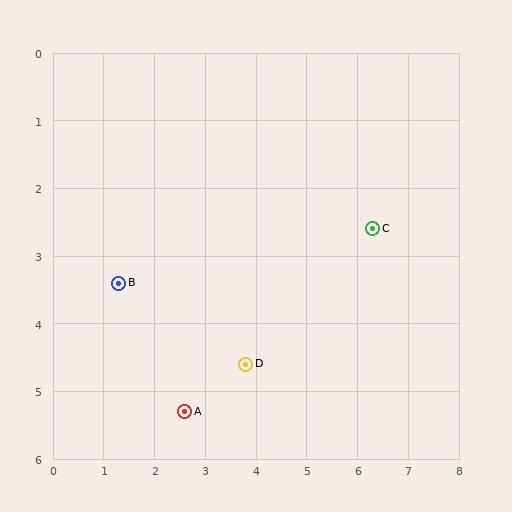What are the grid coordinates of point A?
Point A is at approximately (2.6, 5.3).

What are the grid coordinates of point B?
Point B is at approximately (1.3, 3.4).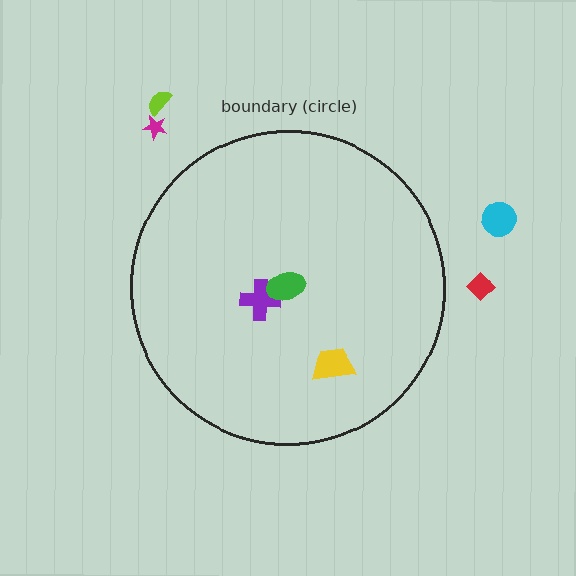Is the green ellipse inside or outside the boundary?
Inside.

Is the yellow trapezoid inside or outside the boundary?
Inside.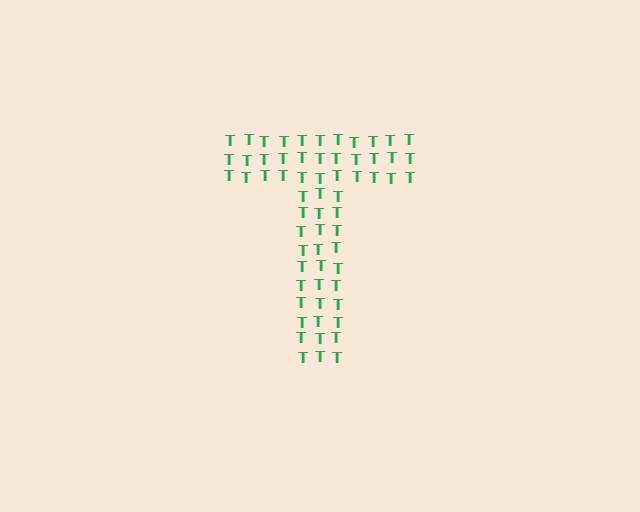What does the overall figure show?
The overall figure shows the letter T.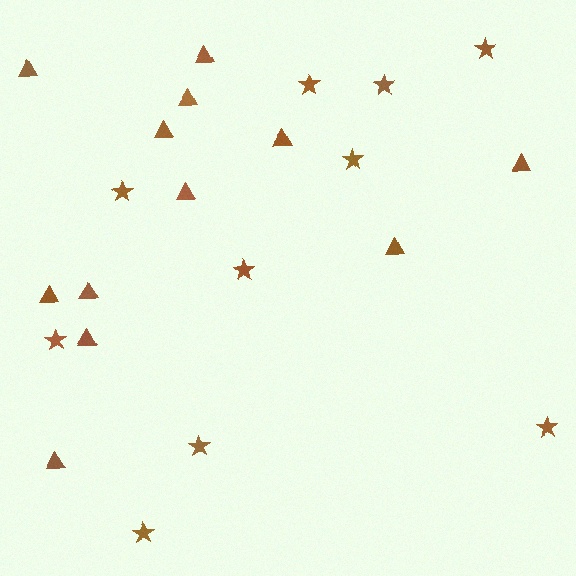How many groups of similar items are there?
There are 2 groups: one group of triangles (12) and one group of stars (10).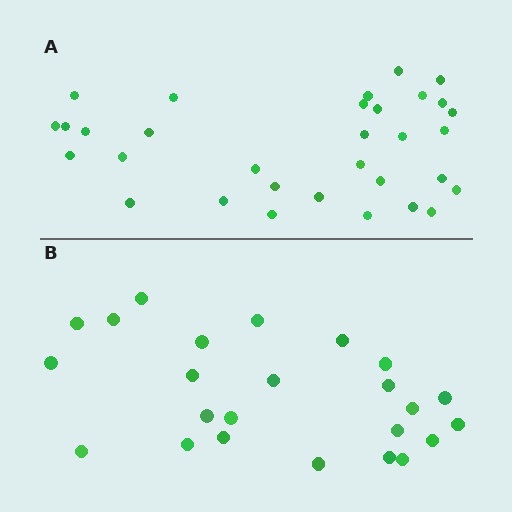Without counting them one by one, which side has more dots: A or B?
Region A (the top region) has more dots.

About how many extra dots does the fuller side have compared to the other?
Region A has roughly 8 or so more dots than region B.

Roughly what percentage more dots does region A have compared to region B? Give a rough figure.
About 35% more.